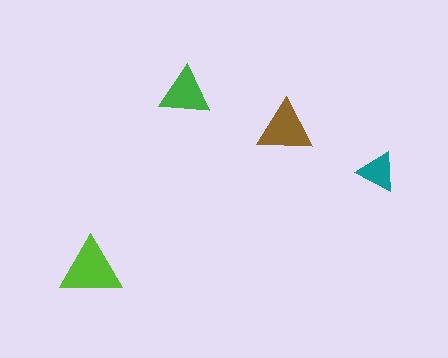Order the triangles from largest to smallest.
the lime one, the brown one, the green one, the teal one.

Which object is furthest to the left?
The lime triangle is leftmost.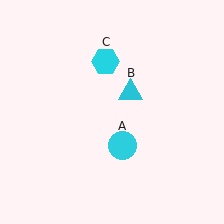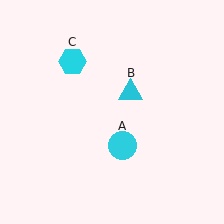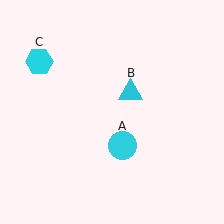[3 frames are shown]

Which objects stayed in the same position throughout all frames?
Cyan circle (object A) and cyan triangle (object B) remained stationary.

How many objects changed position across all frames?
1 object changed position: cyan hexagon (object C).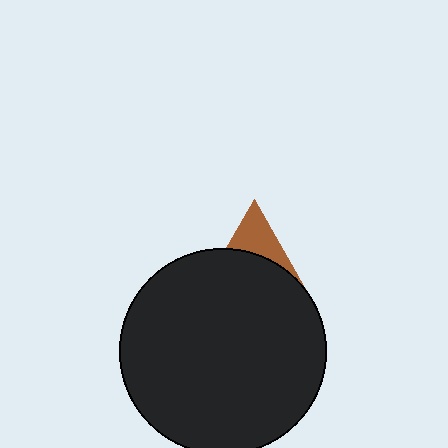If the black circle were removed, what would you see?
You would see the complete brown triangle.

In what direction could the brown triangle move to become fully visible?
The brown triangle could move up. That would shift it out from behind the black circle entirely.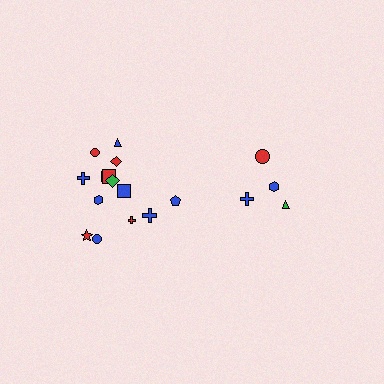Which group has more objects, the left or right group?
The left group.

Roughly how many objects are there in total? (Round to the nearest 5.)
Roughly 20 objects in total.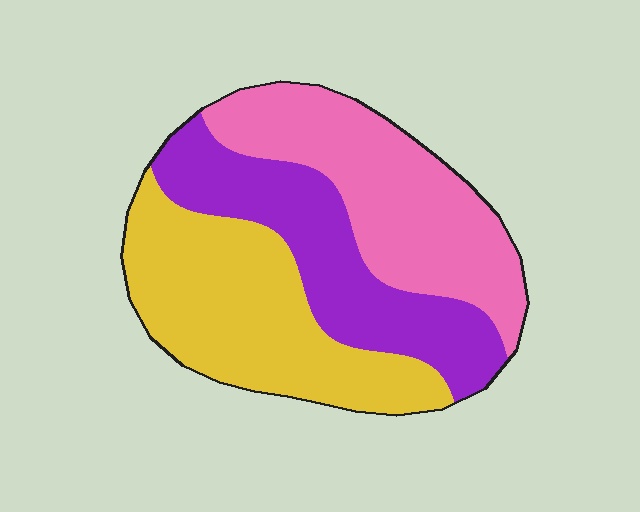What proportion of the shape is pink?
Pink takes up between a third and a half of the shape.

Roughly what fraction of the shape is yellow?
Yellow covers about 35% of the shape.